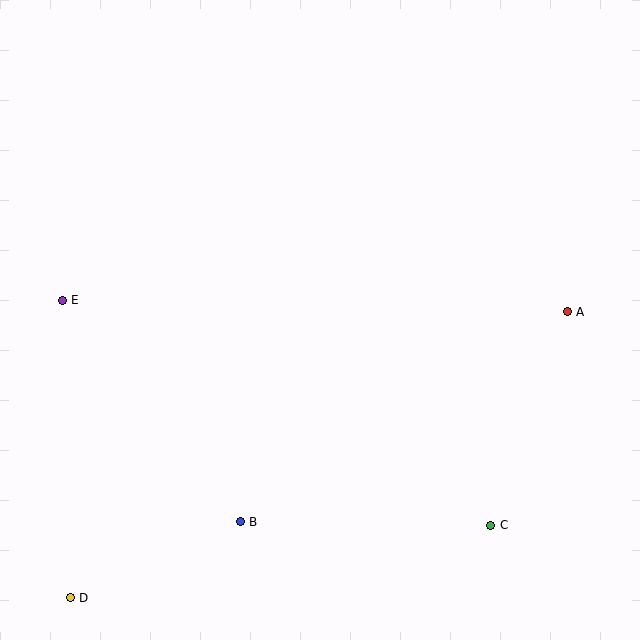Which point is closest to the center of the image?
Point B at (240, 522) is closest to the center.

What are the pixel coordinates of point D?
Point D is at (70, 598).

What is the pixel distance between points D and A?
The distance between D and A is 573 pixels.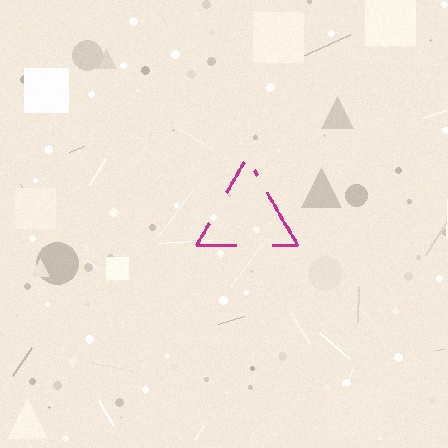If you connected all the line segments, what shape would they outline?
They would outline a triangle.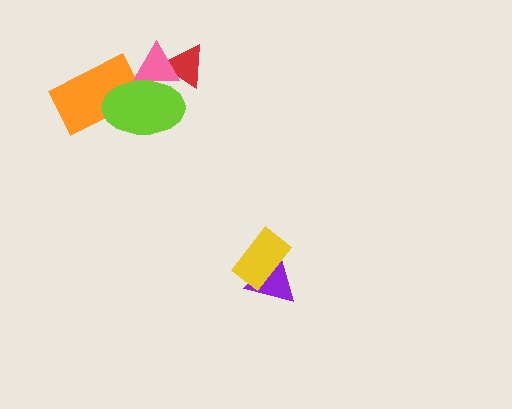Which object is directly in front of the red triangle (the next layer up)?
The pink triangle is directly in front of the red triangle.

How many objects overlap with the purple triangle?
1 object overlaps with the purple triangle.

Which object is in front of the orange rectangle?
The lime ellipse is in front of the orange rectangle.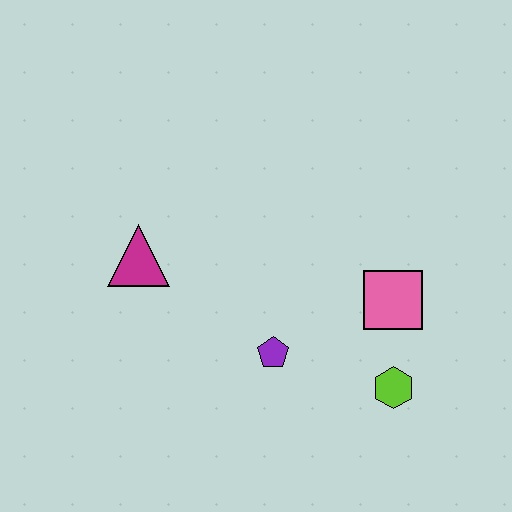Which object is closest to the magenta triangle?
The purple pentagon is closest to the magenta triangle.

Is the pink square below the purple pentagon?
No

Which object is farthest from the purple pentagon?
The magenta triangle is farthest from the purple pentagon.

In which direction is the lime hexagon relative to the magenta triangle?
The lime hexagon is to the right of the magenta triangle.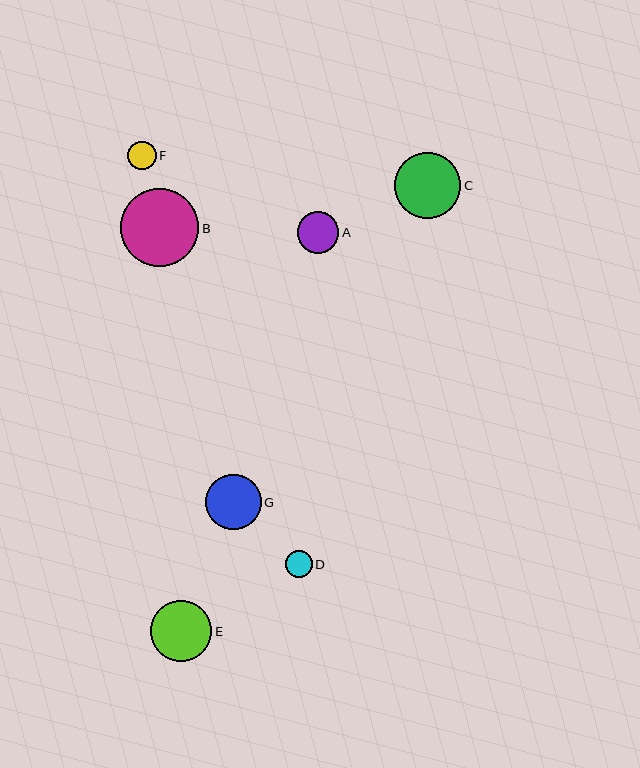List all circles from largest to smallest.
From largest to smallest: B, C, E, G, A, F, D.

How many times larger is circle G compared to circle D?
Circle G is approximately 2.1 times the size of circle D.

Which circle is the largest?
Circle B is the largest with a size of approximately 78 pixels.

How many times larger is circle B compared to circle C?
Circle B is approximately 1.2 times the size of circle C.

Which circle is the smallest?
Circle D is the smallest with a size of approximately 27 pixels.